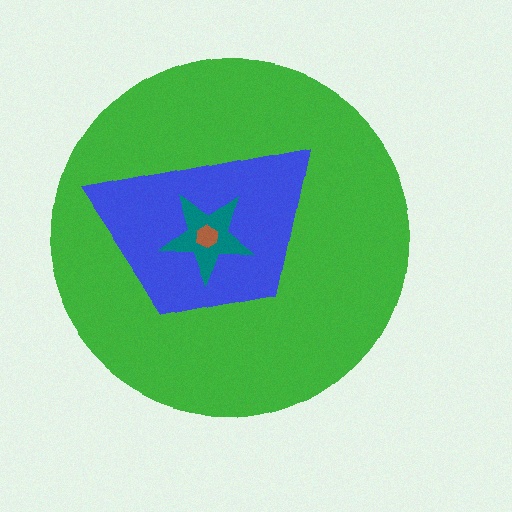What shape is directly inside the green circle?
The blue trapezoid.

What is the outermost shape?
The green circle.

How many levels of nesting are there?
4.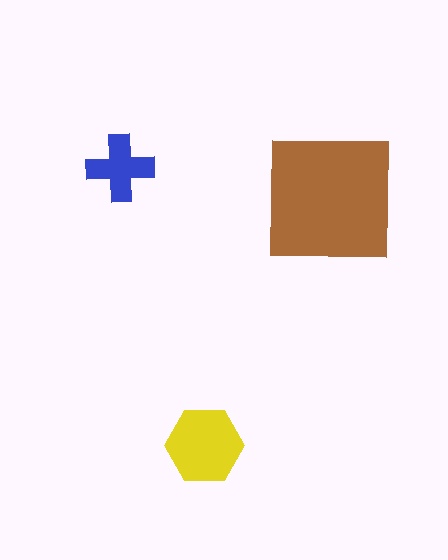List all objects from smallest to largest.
The blue cross, the yellow hexagon, the brown square.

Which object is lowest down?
The yellow hexagon is bottommost.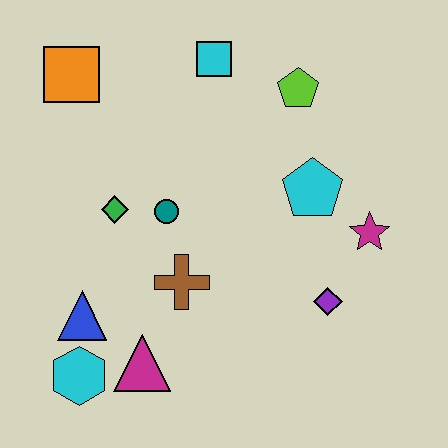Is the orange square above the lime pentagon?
Yes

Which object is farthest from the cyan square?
The cyan hexagon is farthest from the cyan square.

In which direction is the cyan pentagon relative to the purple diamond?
The cyan pentagon is above the purple diamond.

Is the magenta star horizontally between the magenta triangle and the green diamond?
No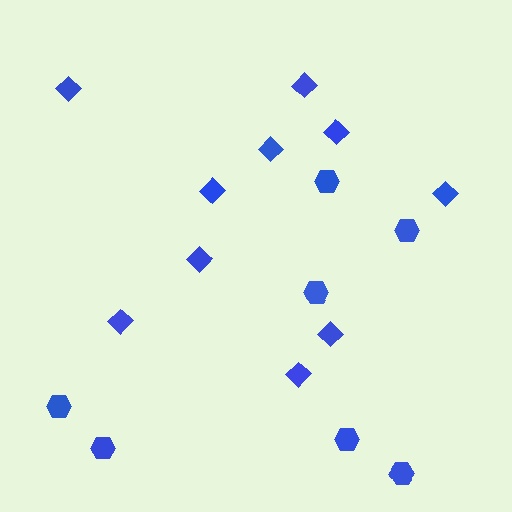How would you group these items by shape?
There are 2 groups: one group of diamonds (10) and one group of hexagons (7).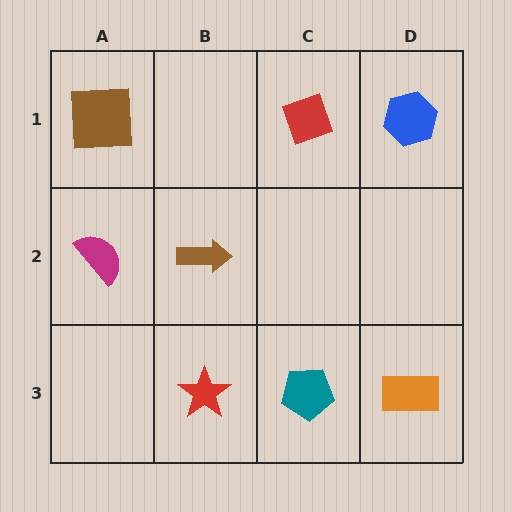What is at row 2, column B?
A brown arrow.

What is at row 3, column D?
An orange rectangle.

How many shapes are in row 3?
3 shapes.